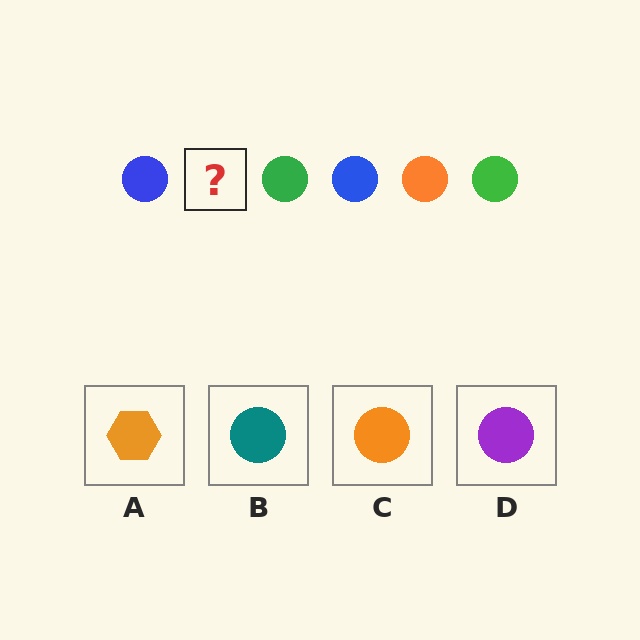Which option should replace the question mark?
Option C.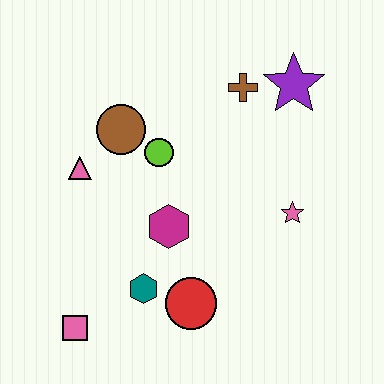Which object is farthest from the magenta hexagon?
The purple star is farthest from the magenta hexagon.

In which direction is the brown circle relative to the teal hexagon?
The brown circle is above the teal hexagon.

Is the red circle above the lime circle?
No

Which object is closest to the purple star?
The brown cross is closest to the purple star.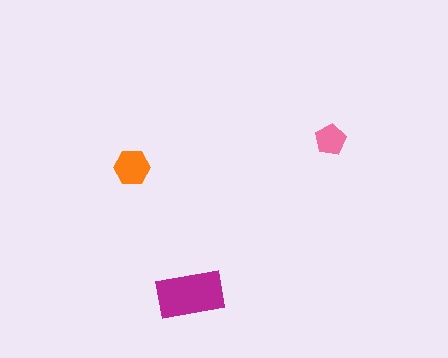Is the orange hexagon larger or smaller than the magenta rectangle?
Smaller.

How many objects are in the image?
There are 3 objects in the image.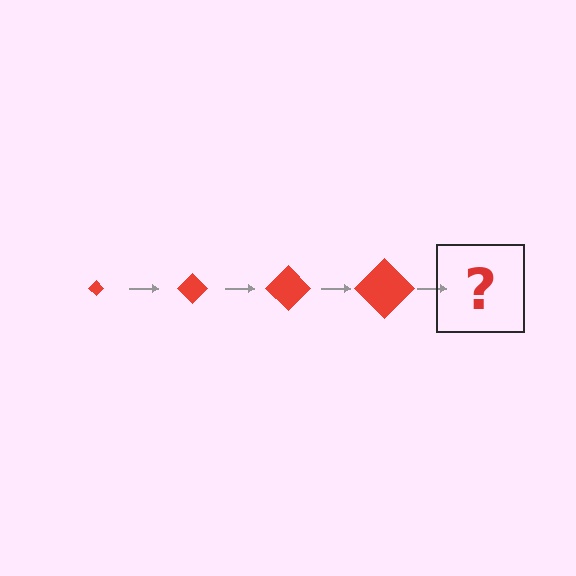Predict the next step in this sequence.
The next step is a red diamond, larger than the previous one.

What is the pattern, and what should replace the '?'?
The pattern is that the diamond gets progressively larger each step. The '?' should be a red diamond, larger than the previous one.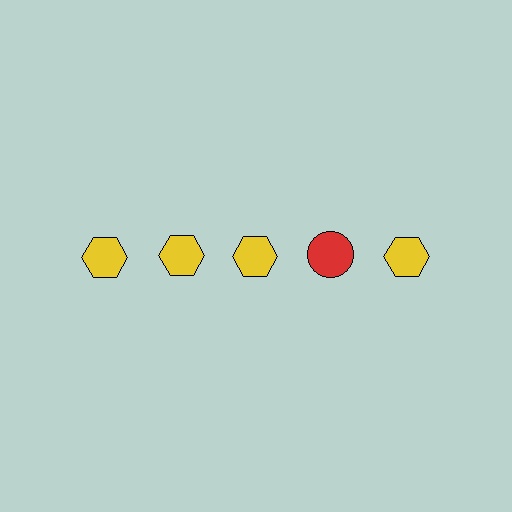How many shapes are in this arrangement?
There are 5 shapes arranged in a grid pattern.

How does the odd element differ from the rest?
It differs in both color (red instead of yellow) and shape (circle instead of hexagon).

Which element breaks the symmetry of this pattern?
The red circle in the top row, second from right column breaks the symmetry. All other shapes are yellow hexagons.